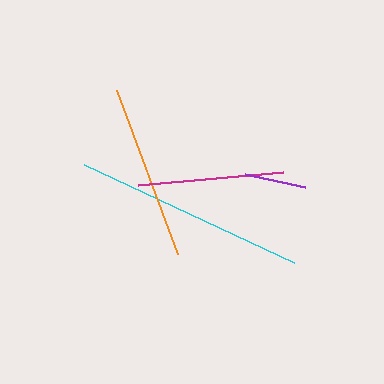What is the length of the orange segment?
The orange segment is approximately 175 pixels long.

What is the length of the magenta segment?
The magenta segment is approximately 146 pixels long.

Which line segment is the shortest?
The purple line is the shortest at approximately 61 pixels.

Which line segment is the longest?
The cyan line is the longest at approximately 232 pixels.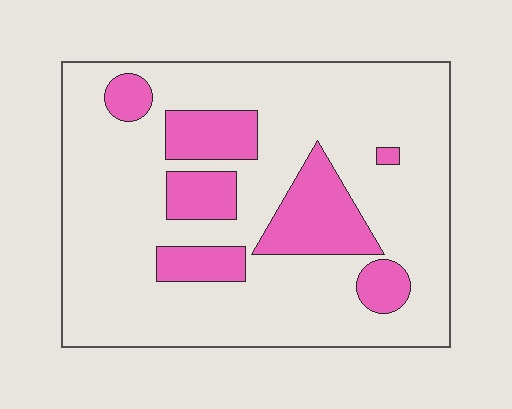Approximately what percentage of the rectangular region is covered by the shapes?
Approximately 20%.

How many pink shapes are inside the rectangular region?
7.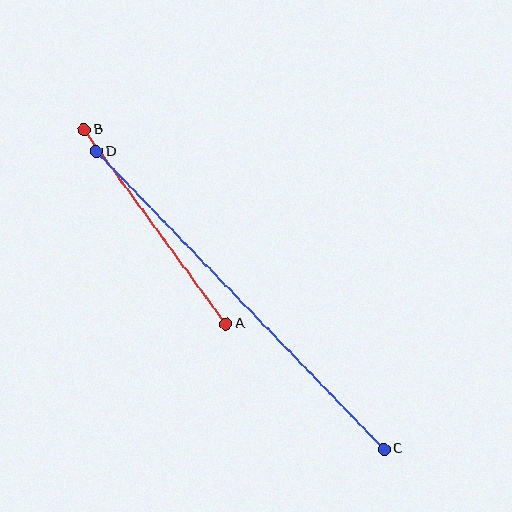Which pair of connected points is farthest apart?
Points C and D are farthest apart.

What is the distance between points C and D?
The distance is approximately 414 pixels.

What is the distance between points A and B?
The distance is approximately 240 pixels.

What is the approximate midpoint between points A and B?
The midpoint is at approximately (155, 227) pixels.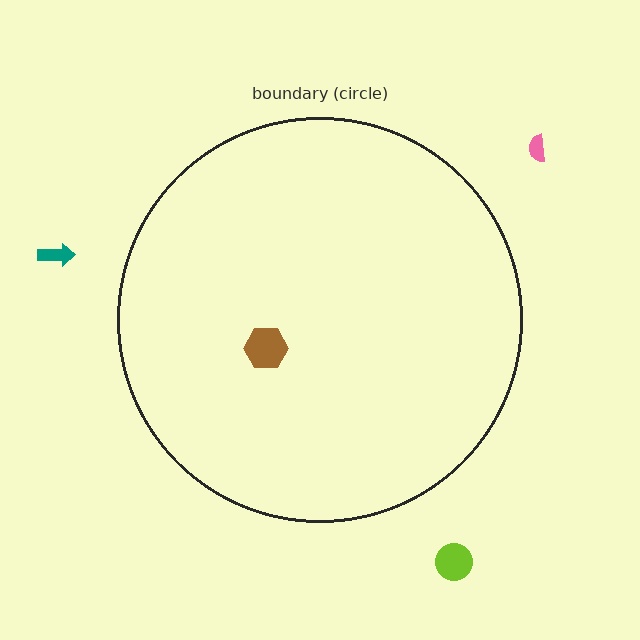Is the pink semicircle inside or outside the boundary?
Outside.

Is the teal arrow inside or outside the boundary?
Outside.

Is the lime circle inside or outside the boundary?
Outside.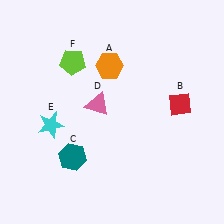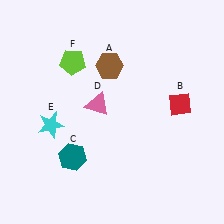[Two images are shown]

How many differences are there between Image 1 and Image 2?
There is 1 difference between the two images.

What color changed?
The hexagon (A) changed from orange in Image 1 to brown in Image 2.